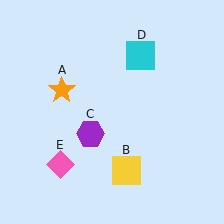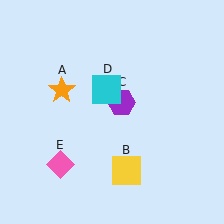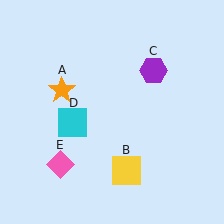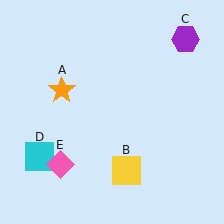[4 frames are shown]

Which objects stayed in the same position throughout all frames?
Orange star (object A) and yellow square (object B) and pink diamond (object E) remained stationary.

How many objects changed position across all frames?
2 objects changed position: purple hexagon (object C), cyan square (object D).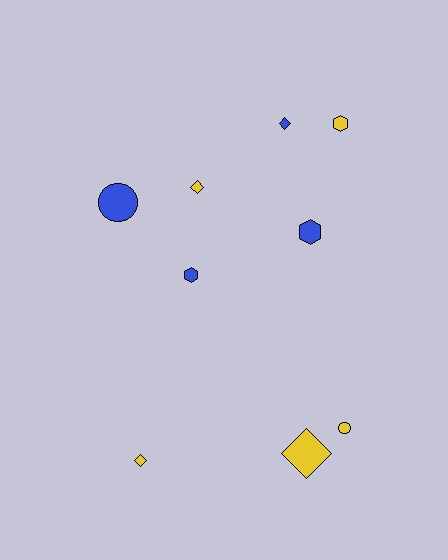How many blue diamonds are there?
There is 1 blue diamond.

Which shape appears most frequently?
Diamond, with 4 objects.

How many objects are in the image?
There are 9 objects.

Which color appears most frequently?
Yellow, with 5 objects.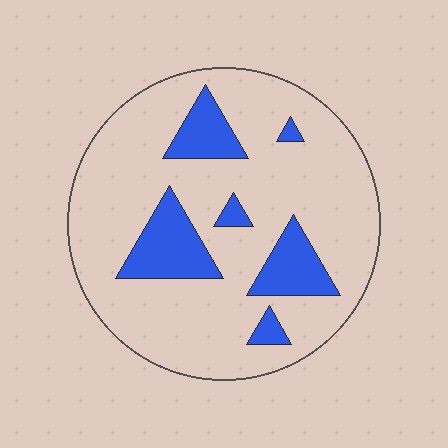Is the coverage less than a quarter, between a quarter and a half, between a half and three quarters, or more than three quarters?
Less than a quarter.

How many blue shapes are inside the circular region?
6.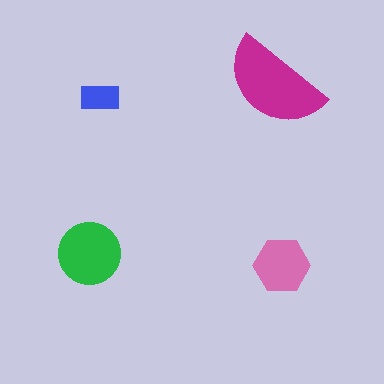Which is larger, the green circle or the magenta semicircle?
The magenta semicircle.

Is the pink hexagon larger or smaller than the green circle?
Smaller.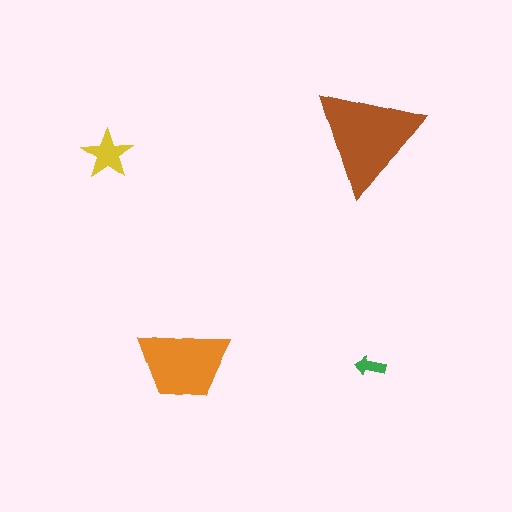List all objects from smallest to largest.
The green arrow, the yellow star, the orange trapezoid, the brown triangle.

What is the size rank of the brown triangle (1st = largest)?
1st.